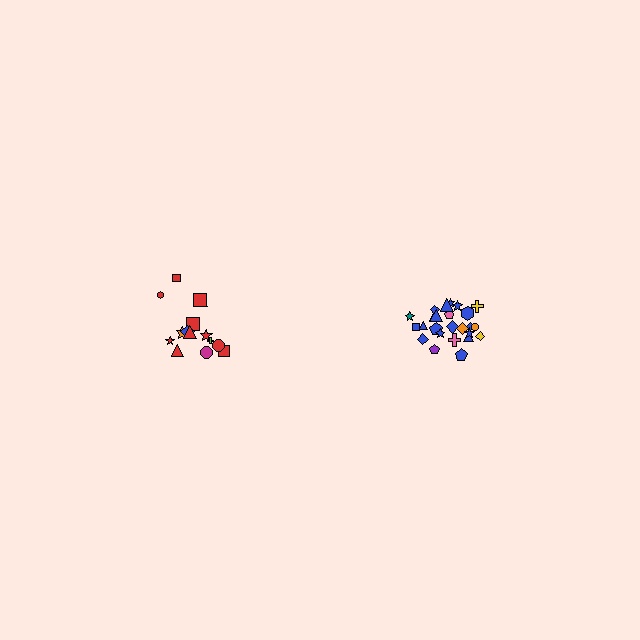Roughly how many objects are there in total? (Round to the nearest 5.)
Roughly 40 objects in total.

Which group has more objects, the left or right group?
The right group.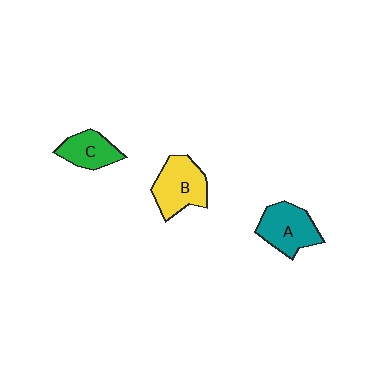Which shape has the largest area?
Shape B (yellow).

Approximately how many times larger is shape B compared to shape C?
Approximately 1.4 times.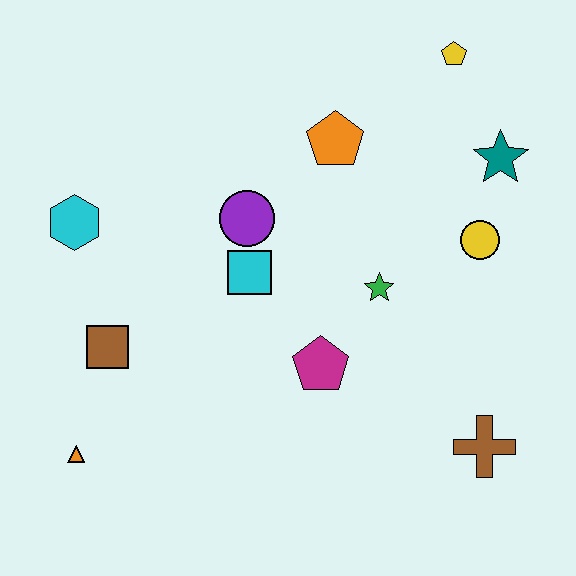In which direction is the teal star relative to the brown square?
The teal star is to the right of the brown square.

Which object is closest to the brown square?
The orange triangle is closest to the brown square.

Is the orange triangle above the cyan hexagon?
No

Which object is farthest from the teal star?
The orange triangle is farthest from the teal star.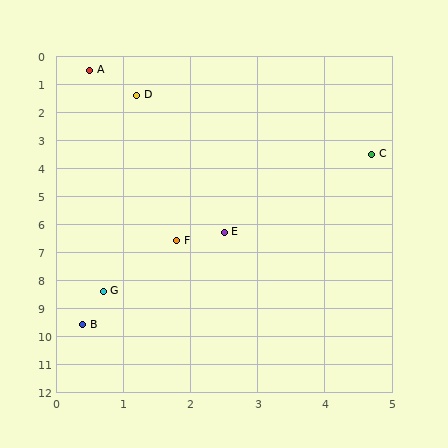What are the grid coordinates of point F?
Point F is at approximately (1.8, 6.6).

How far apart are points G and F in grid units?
Points G and F are about 2.1 grid units apart.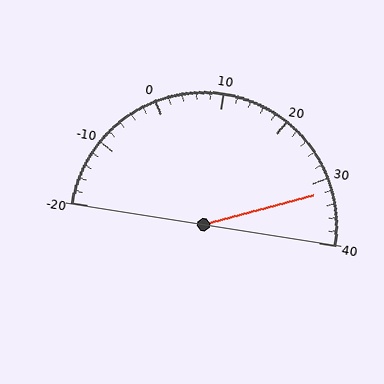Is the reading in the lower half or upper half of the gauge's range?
The reading is in the upper half of the range (-20 to 40).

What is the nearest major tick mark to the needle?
The nearest major tick mark is 30.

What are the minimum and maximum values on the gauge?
The gauge ranges from -20 to 40.